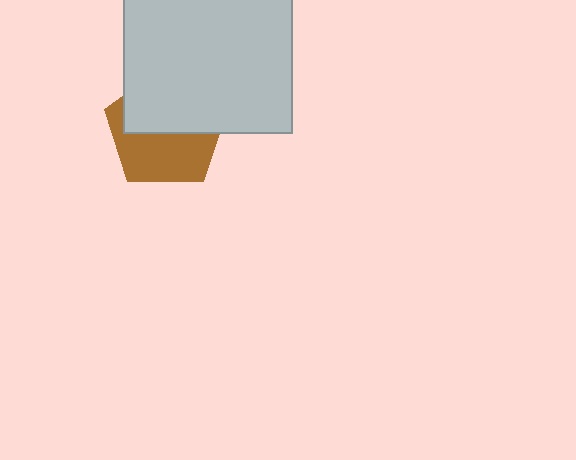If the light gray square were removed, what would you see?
You would see the complete brown pentagon.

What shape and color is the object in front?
The object in front is a light gray square.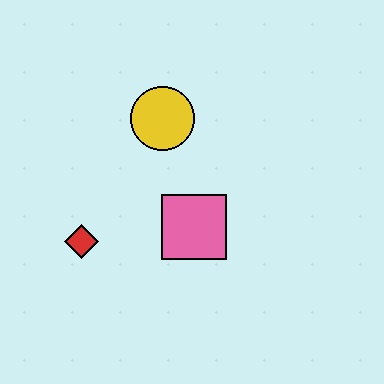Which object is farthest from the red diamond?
The yellow circle is farthest from the red diamond.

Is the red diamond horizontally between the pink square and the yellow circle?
No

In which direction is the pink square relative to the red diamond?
The pink square is to the right of the red diamond.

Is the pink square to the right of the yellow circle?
Yes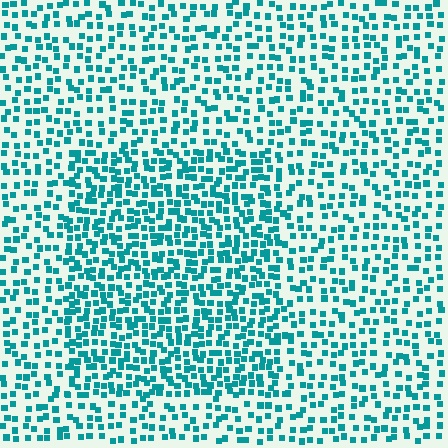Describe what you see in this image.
The image contains small teal elements arranged at two different densities. A rectangle-shaped region is visible where the elements are more densely packed than the surrounding area.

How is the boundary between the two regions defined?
The boundary is defined by a change in element density (approximately 1.6x ratio). All elements are the same color, size, and shape.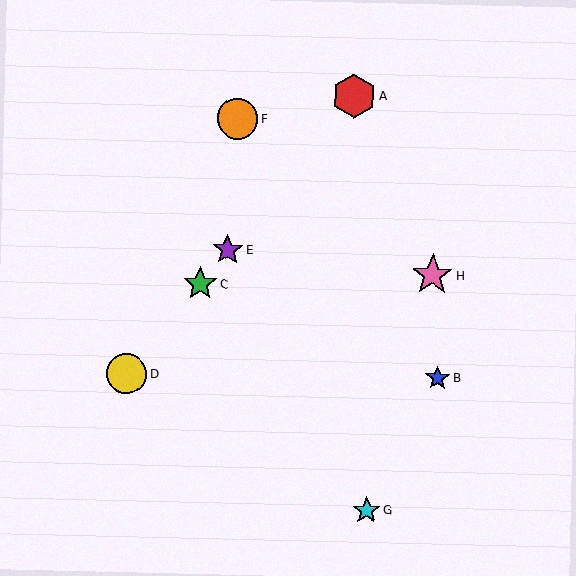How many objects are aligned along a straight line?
4 objects (A, C, D, E) are aligned along a straight line.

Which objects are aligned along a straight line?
Objects A, C, D, E are aligned along a straight line.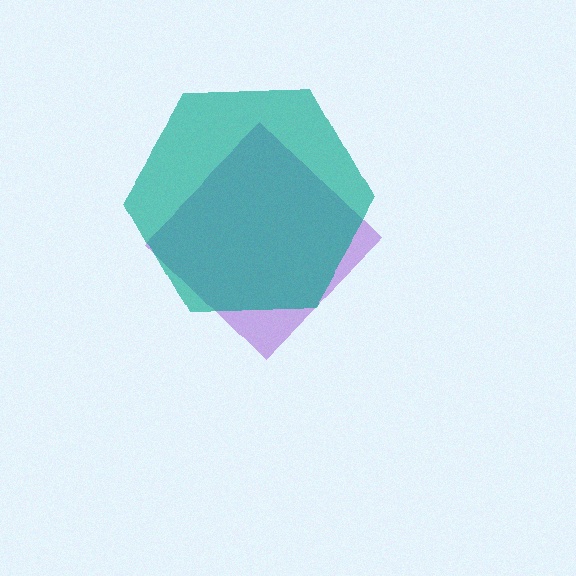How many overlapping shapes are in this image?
There are 2 overlapping shapes in the image.